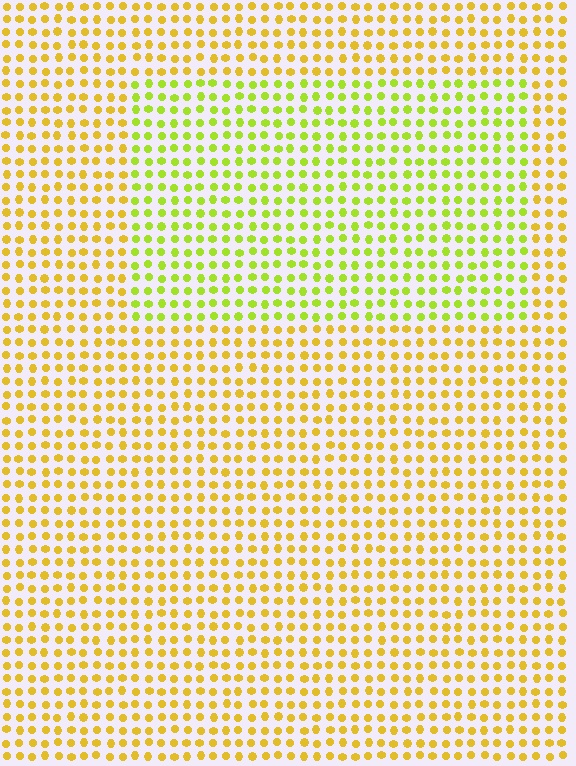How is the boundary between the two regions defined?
The boundary is defined purely by a slight shift in hue (about 34 degrees). Spacing, size, and orientation are identical on both sides.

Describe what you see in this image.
The image is filled with small yellow elements in a uniform arrangement. A rectangle-shaped region is visible where the elements are tinted to a slightly different hue, forming a subtle color boundary.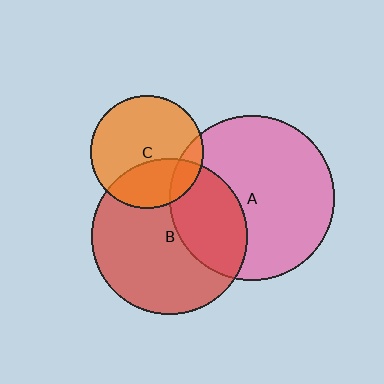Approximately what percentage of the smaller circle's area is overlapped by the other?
Approximately 35%.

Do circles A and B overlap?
Yes.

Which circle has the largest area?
Circle A (pink).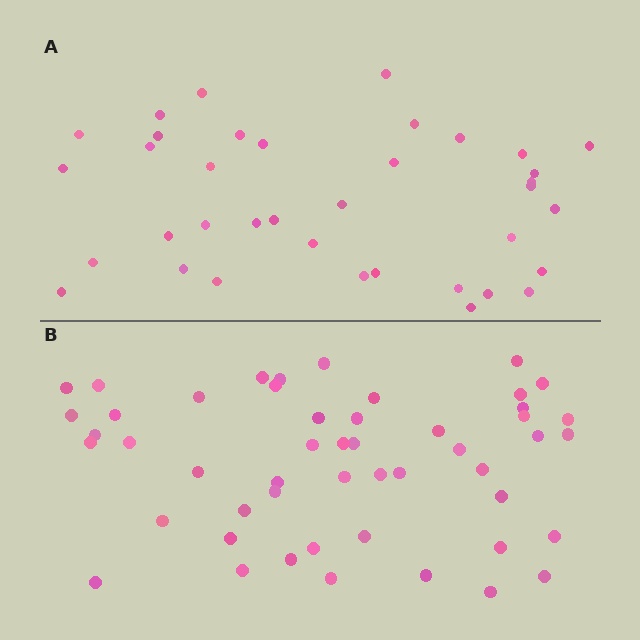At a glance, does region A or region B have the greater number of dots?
Region B (the bottom region) has more dots.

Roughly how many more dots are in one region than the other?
Region B has approximately 15 more dots than region A.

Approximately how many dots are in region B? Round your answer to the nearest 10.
About 50 dots.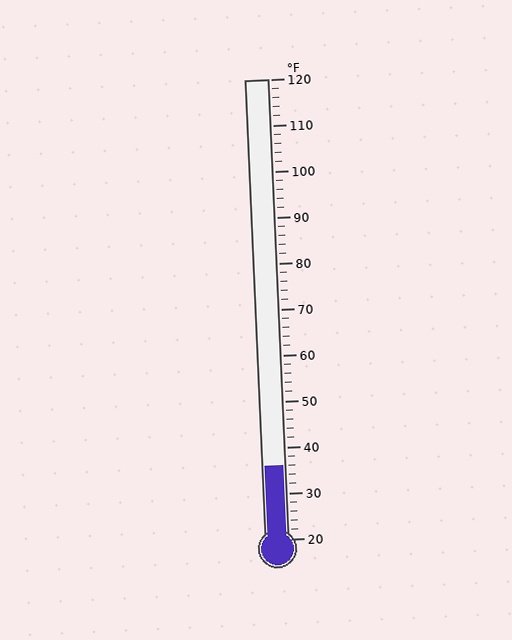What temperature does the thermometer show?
The thermometer shows approximately 36°F.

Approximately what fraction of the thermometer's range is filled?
The thermometer is filled to approximately 15% of its range.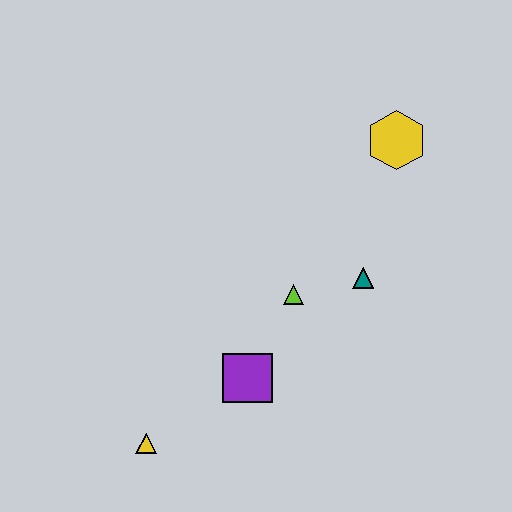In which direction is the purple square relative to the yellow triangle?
The purple square is to the right of the yellow triangle.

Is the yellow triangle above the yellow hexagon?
No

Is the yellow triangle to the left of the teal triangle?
Yes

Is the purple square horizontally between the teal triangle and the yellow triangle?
Yes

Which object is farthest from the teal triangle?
The yellow triangle is farthest from the teal triangle.